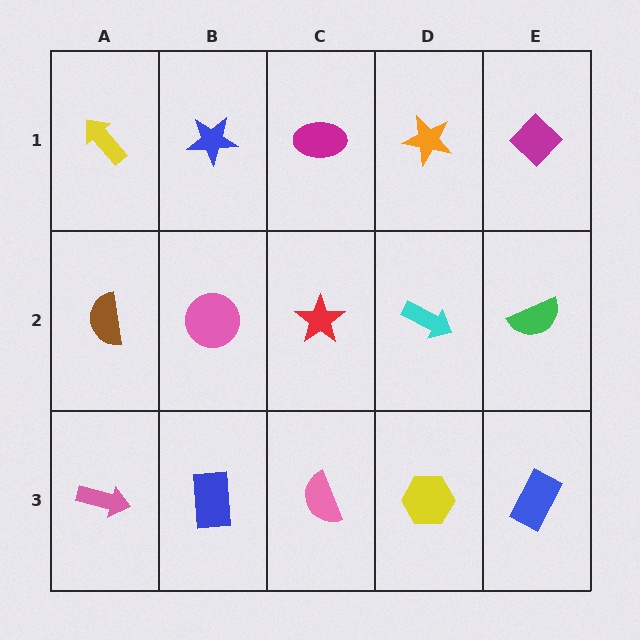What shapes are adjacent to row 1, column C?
A red star (row 2, column C), a blue star (row 1, column B), an orange star (row 1, column D).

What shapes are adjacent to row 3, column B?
A pink circle (row 2, column B), a pink arrow (row 3, column A), a pink semicircle (row 3, column C).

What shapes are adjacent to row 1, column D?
A cyan arrow (row 2, column D), a magenta ellipse (row 1, column C), a magenta diamond (row 1, column E).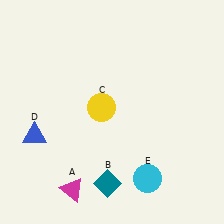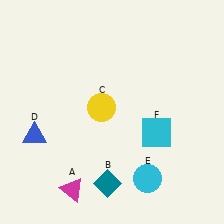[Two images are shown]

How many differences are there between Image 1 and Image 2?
There is 1 difference between the two images.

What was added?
A cyan square (F) was added in Image 2.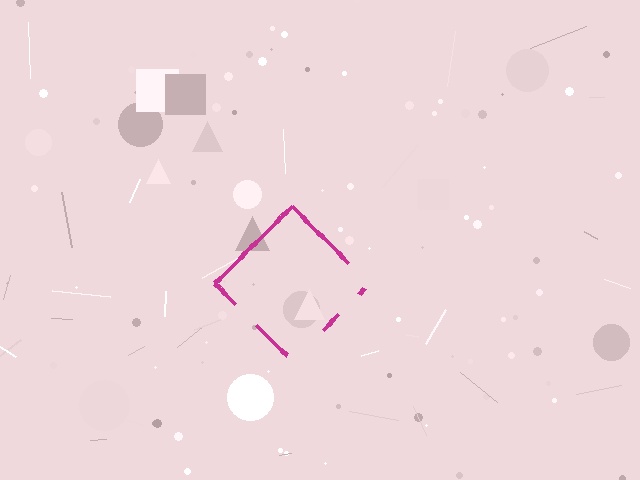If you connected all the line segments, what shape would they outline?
They would outline a diamond.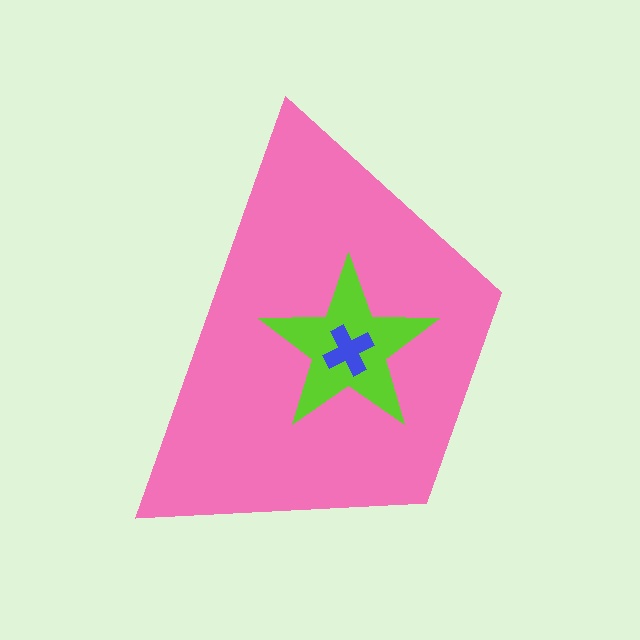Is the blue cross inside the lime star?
Yes.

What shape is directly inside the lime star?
The blue cross.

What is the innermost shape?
The blue cross.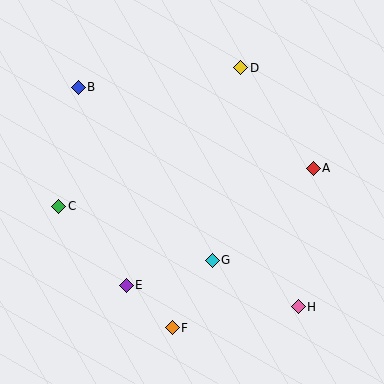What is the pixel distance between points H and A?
The distance between H and A is 140 pixels.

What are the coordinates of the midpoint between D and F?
The midpoint between D and F is at (206, 198).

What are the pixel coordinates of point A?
Point A is at (313, 168).